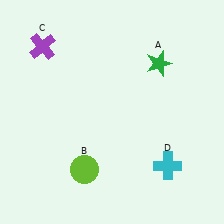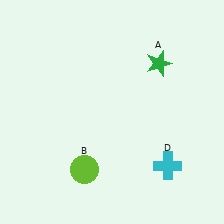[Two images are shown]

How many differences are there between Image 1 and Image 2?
There is 1 difference between the two images.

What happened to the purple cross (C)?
The purple cross (C) was removed in Image 2. It was in the top-left area of Image 1.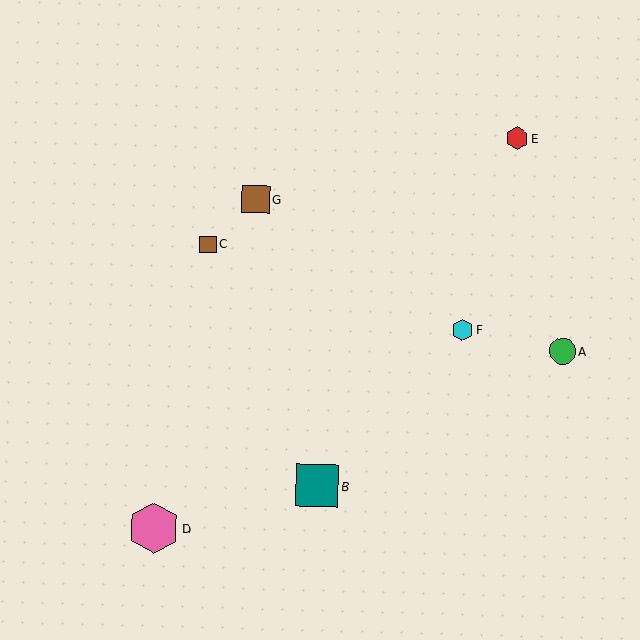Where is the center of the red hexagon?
The center of the red hexagon is at (517, 138).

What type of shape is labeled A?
Shape A is a green circle.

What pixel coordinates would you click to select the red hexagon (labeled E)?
Click at (517, 138) to select the red hexagon E.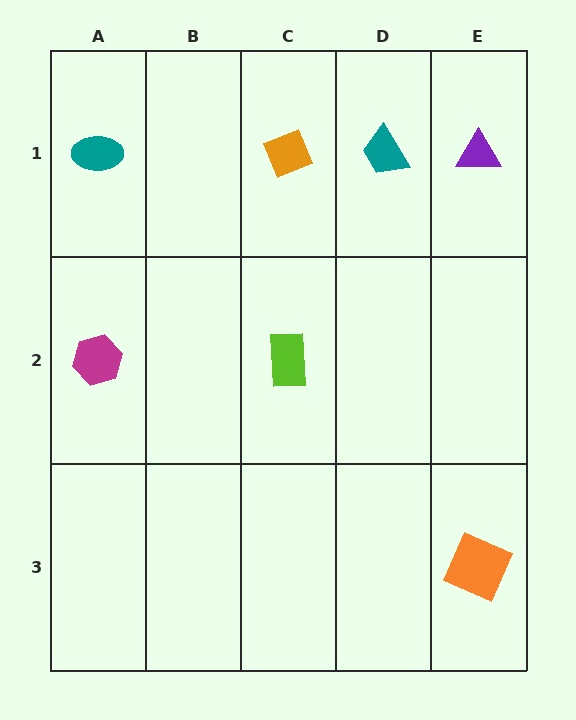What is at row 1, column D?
A teal trapezoid.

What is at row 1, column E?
A purple triangle.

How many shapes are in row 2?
2 shapes.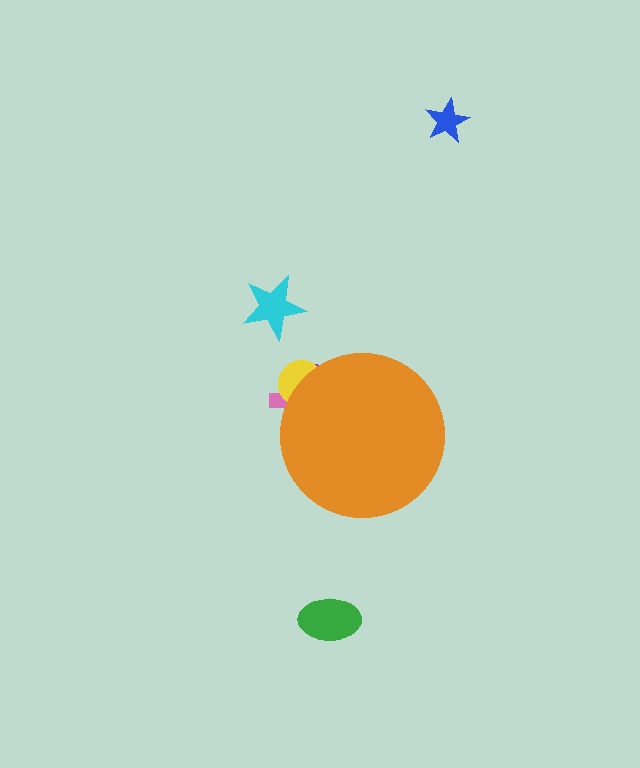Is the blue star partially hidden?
No, the blue star is fully visible.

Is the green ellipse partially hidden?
No, the green ellipse is fully visible.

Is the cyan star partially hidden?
No, the cyan star is fully visible.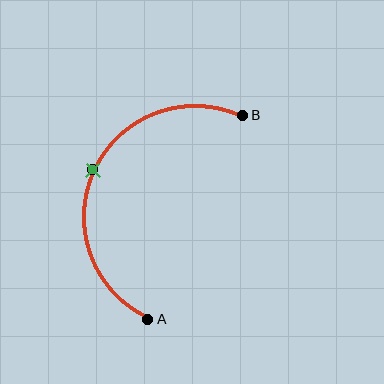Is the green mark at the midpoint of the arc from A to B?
Yes. The green mark lies on the arc at equal arc-length from both A and B — it is the arc midpoint.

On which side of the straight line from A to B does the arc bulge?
The arc bulges to the left of the straight line connecting A and B.